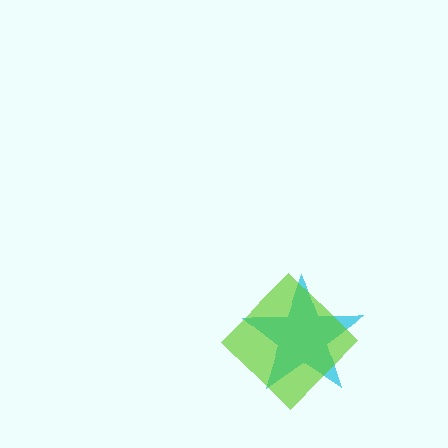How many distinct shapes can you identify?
There are 2 distinct shapes: a cyan star, a lime diamond.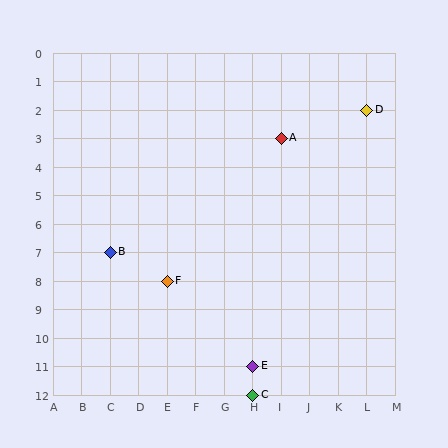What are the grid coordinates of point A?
Point A is at grid coordinates (I, 3).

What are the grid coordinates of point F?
Point F is at grid coordinates (E, 8).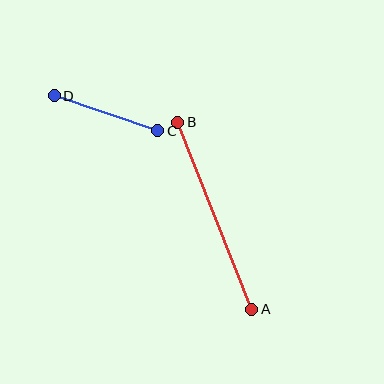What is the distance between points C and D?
The distance is approximately 109 pixels.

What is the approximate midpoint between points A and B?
The midpoint is at approximately (215, 216) pixels.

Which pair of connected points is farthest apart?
Points A and B are farthest apart.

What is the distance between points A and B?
The distance is approximately 201 pixels.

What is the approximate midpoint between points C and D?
The midpoint is at approximately (106, 113) pixels.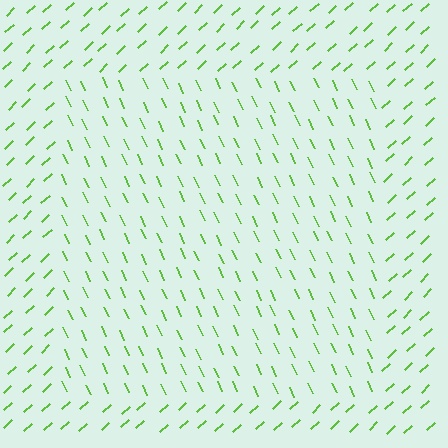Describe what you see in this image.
The image is filled with small lime line segments. A rectangle region in the image has lines oriented differently from the surrounding lines, creating a visible texture boundary.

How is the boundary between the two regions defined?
The boundary is defined purely by a change in line orientation (approximately 72 degrees difference). All lines are the same color and thickness.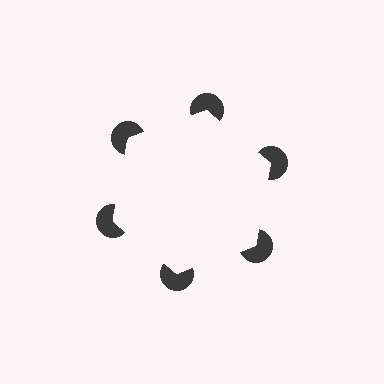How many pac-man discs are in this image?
There are 6 — one at each vertex of the illusory hexagon.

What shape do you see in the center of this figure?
An illusory hexagon — its edges are inferred from the aligned wedge cuts in the pac-man discs, not physically drawn.